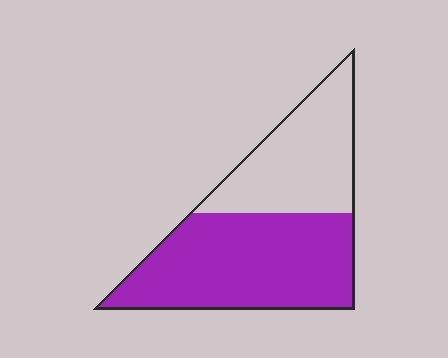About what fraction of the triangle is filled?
About three fifths (3/5).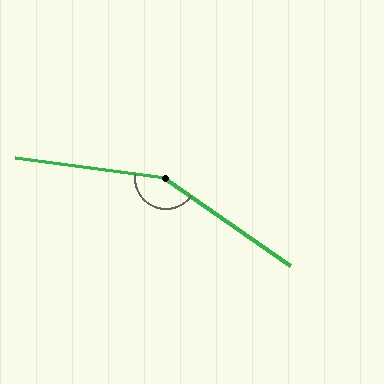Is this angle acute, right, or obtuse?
It is obtuse.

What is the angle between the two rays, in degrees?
Approximately 152 degrees.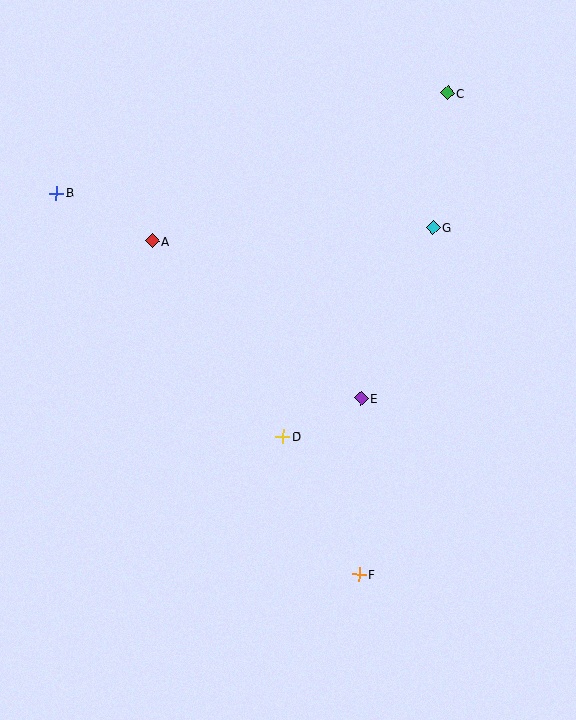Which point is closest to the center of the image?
Point D at (283, 436) is closest to the center.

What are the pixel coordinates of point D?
Point D is at (283, 436).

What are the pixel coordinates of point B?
Point B is at (56, 193).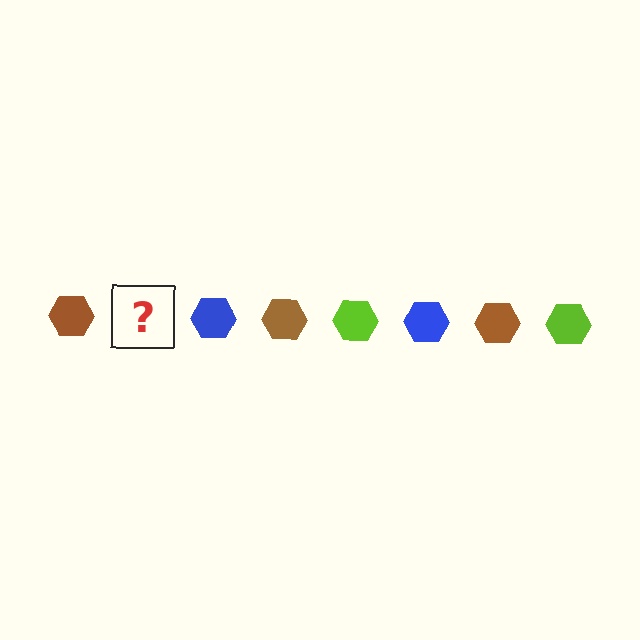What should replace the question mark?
The question mark should be replaced with a lime hexagon.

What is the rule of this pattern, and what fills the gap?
The rule is that the pattern cycles through brown, lime, blue hexagons. The gap should be filled with a lime hexagon.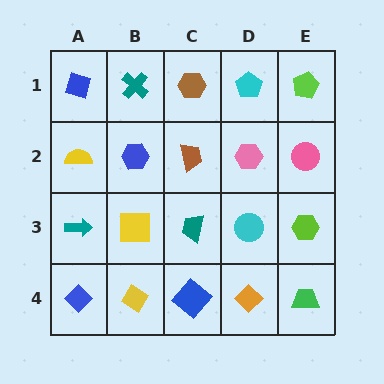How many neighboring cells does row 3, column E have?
3.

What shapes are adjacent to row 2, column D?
A cyan pentagon (row 1, column D), a cyan circle (row 3, column D), a brown trapezoid (row 2, column C), a pink circle (row 2, column E).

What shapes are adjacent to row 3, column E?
A pink circle (row 2, column E), a green trapezoid (row 4, column E), a cyan circle (row 3, column D).